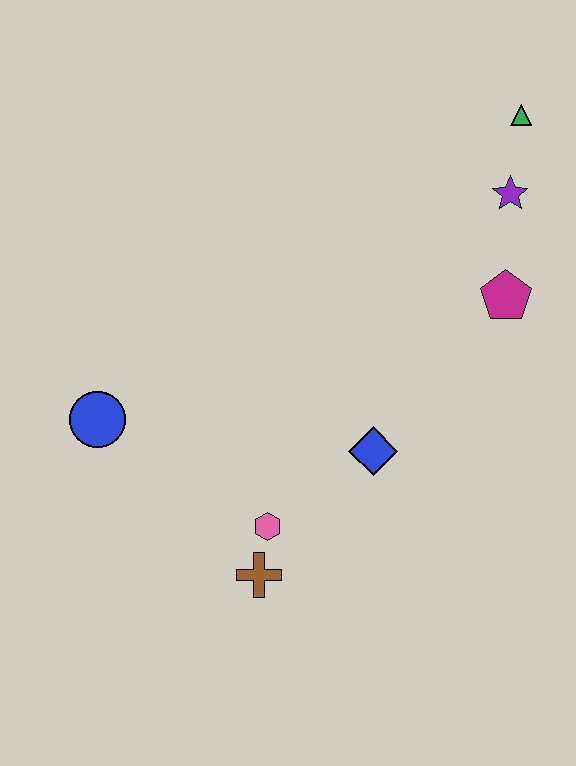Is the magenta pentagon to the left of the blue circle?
No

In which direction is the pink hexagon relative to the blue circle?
The pink hexagon is to the right of the blue circle.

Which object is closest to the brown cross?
The pink hexagon is closest to the brown cross.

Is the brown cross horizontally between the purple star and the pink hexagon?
No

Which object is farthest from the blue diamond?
The green triangle is farthest from the blue diamond.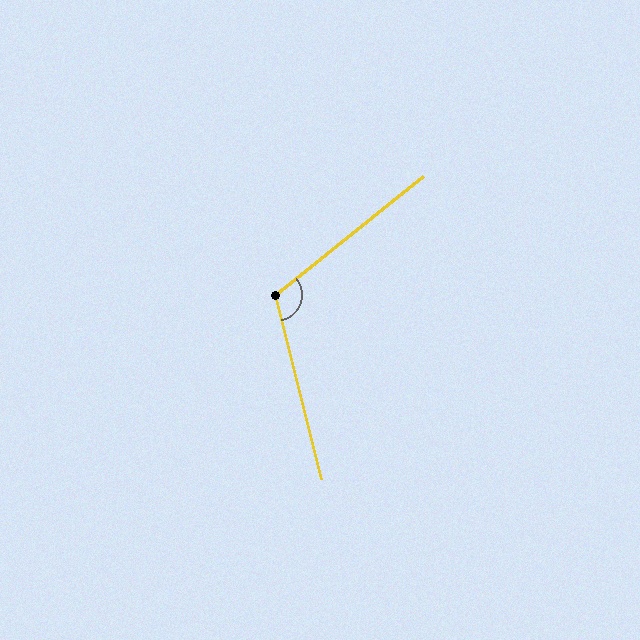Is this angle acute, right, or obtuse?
It is obtuse.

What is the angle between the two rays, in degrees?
Approximately 115 degrees.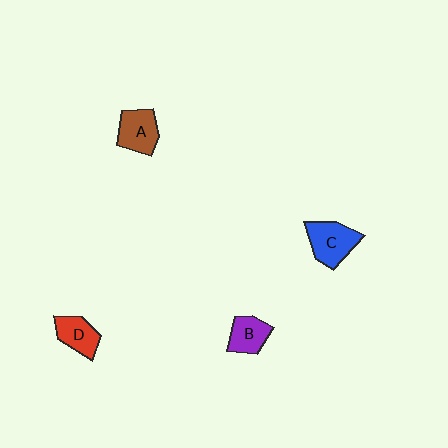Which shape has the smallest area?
Shape B (purple).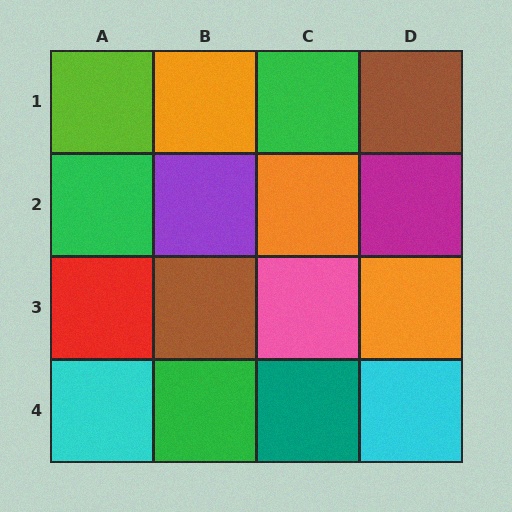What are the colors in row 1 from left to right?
Lime, orange, green, brown.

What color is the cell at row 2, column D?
Magenta.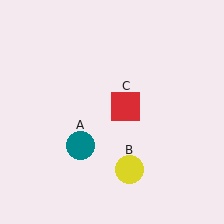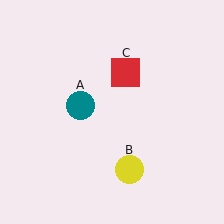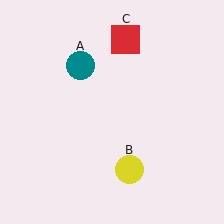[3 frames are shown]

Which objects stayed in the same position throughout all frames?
Yellow circle (object B) remained stationary.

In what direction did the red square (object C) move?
The red square (object C) moved up.